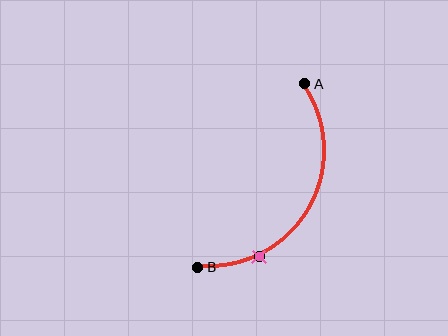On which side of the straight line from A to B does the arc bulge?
The arc bulges to the right of the straight line connecting A and B.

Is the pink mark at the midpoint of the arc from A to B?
No. The pink mark lies on the arc but is closer to endpoint B. The arc midpoint would be at the point on the curve equidistant along the arc from both A and B.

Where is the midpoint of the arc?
The arc midpoint is the point on the curve farthest from the straight line joining A and B. It sits to the right of that line.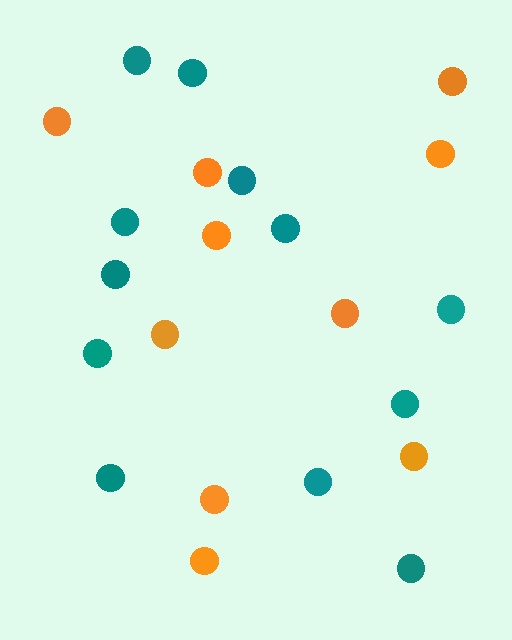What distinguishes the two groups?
There are 2 groups: one group of teal circles (12) and one group of orange circles (10).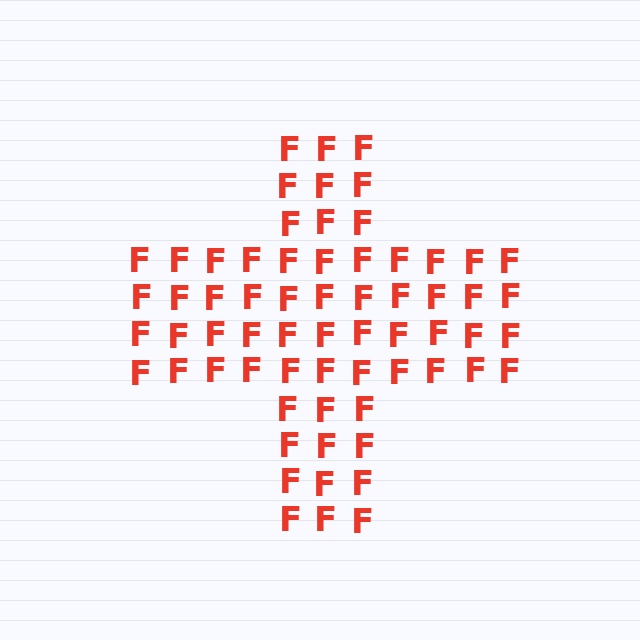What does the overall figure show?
The overall figure shows a cross.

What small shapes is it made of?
It is made of small letter F's.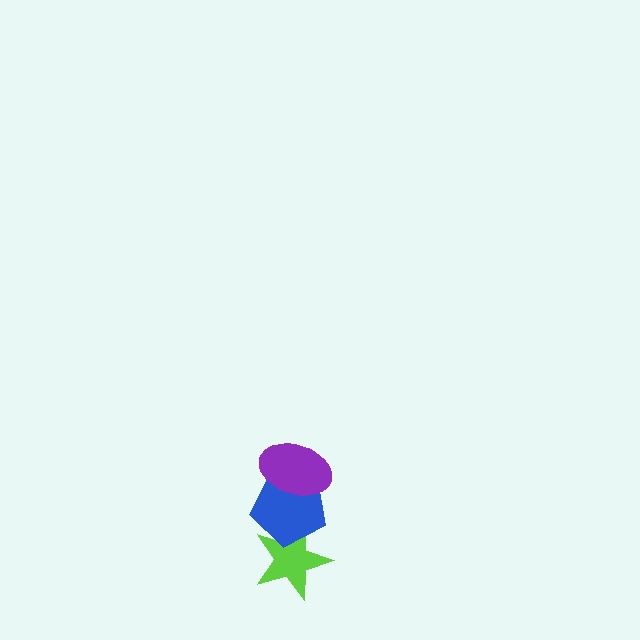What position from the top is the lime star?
The lime star is 3rd from the top.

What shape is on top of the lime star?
The blue pentagon is on top of the lime star.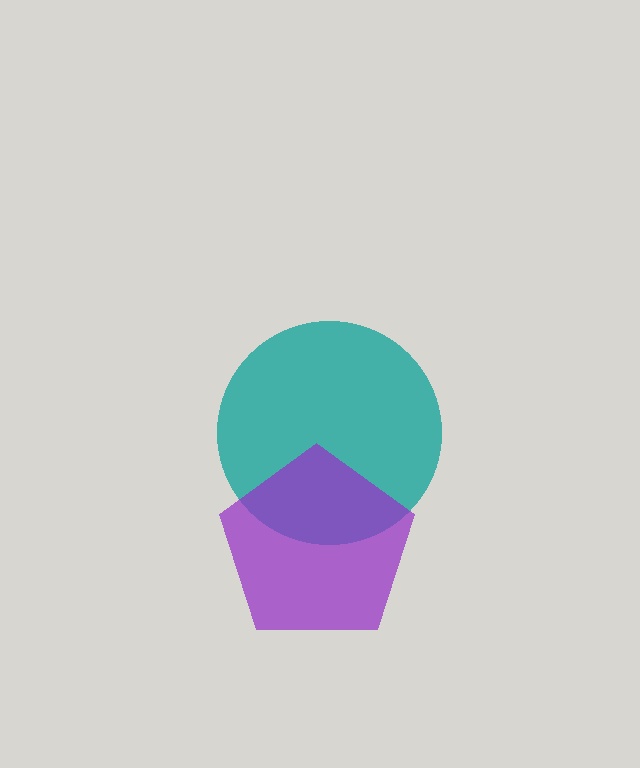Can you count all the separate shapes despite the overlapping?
Yes, there are 2 separate shapes.